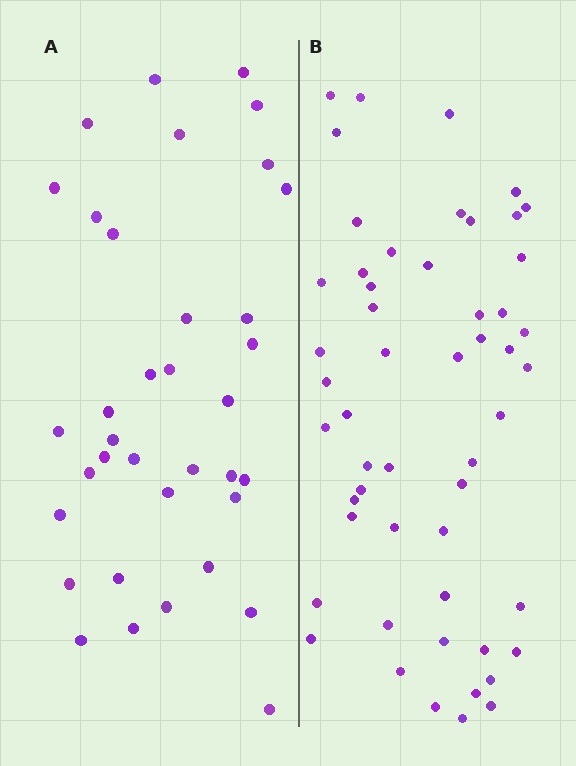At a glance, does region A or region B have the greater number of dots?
Region B (the right region) has more dots.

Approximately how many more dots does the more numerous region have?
Region B has approximately 15 more dots than region A.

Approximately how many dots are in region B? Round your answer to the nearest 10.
About 50 dots. (The exact count is 53, which rounds to 50.)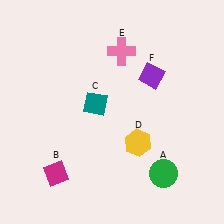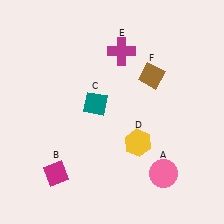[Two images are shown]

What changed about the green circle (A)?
In Image 1, A is green. In Image 2, it changed to pink.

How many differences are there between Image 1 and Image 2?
There are 3 differences between the two images.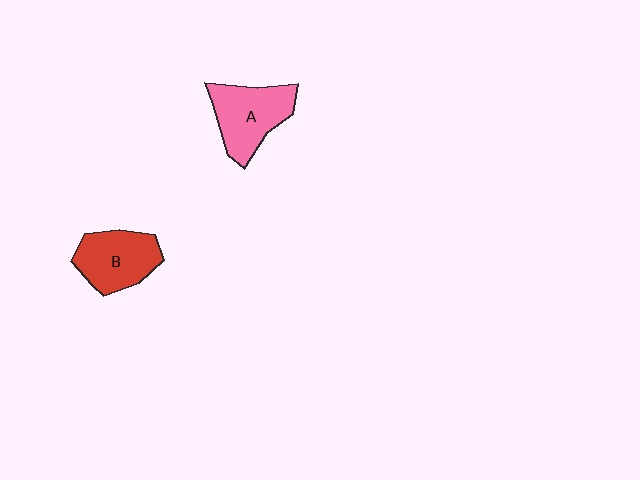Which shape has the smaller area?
Shape B (red).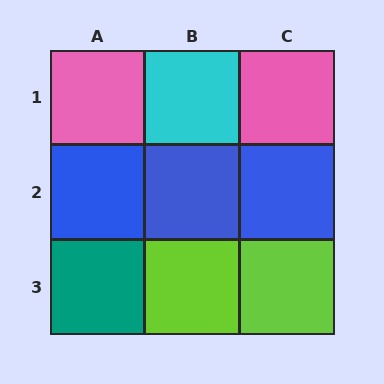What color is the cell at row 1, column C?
Pink.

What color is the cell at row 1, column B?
Cyan.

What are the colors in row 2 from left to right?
Blue, blue, blue.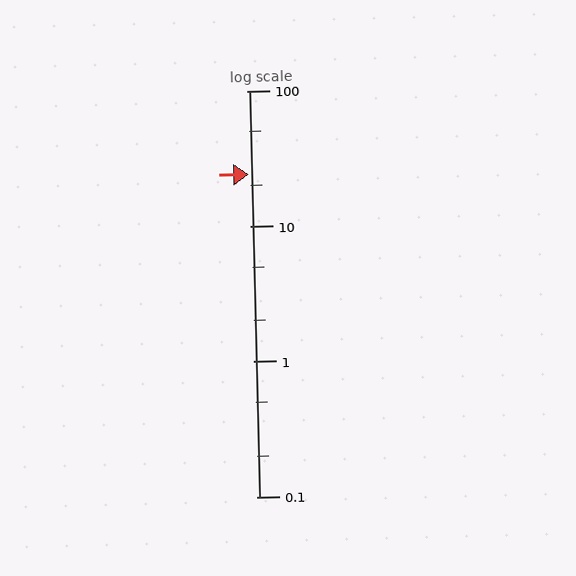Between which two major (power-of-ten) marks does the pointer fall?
The pointer is between 10 and 100.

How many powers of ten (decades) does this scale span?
The scale spans 3 decades, from 0.1 to 100.